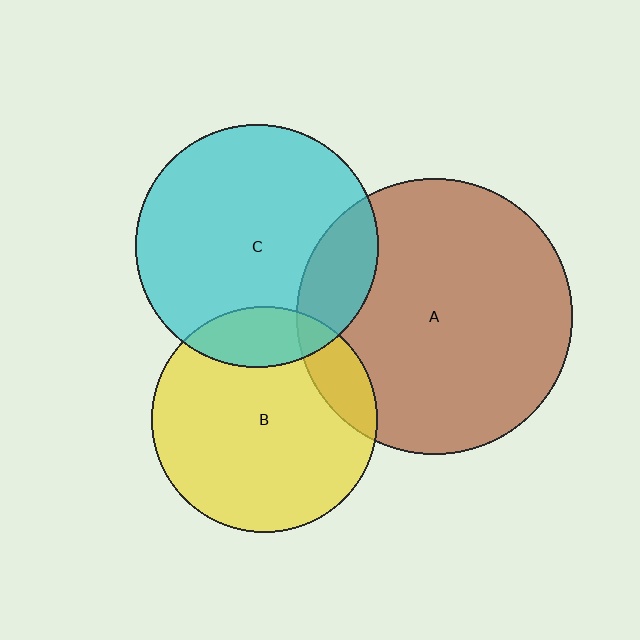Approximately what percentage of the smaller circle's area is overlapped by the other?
Approximately 15%.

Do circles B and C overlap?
Yes.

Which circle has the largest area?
Circle A (brown).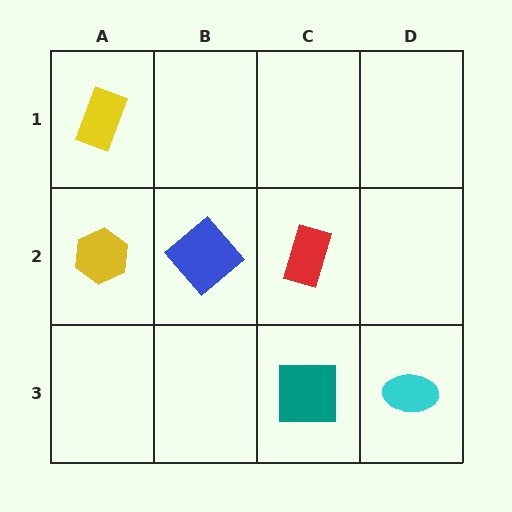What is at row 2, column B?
A blue diamond.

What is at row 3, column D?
A cyan ellipse.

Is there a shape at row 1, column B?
No, that cell is empty.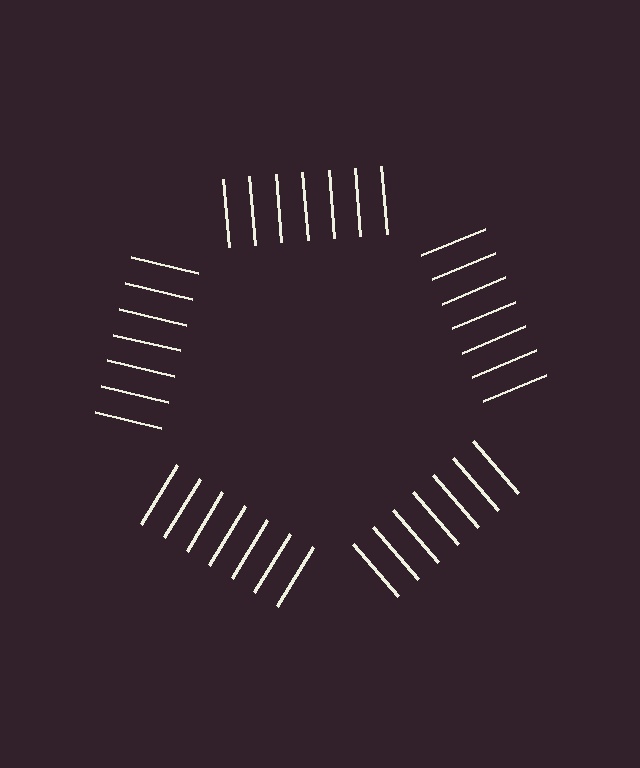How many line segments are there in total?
35 — 7 along each of the 5 edges.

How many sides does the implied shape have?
5 sides — the line-ends trace a pentagon.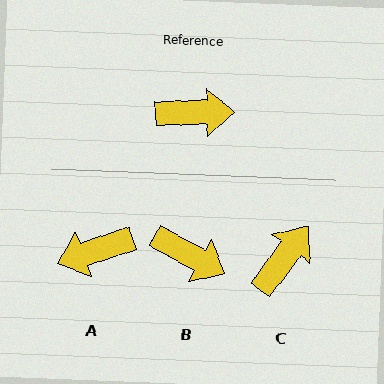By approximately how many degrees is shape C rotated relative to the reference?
Approximately 52 degrees counter-clockwise.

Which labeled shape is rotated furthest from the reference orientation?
A, about 163 degrees away.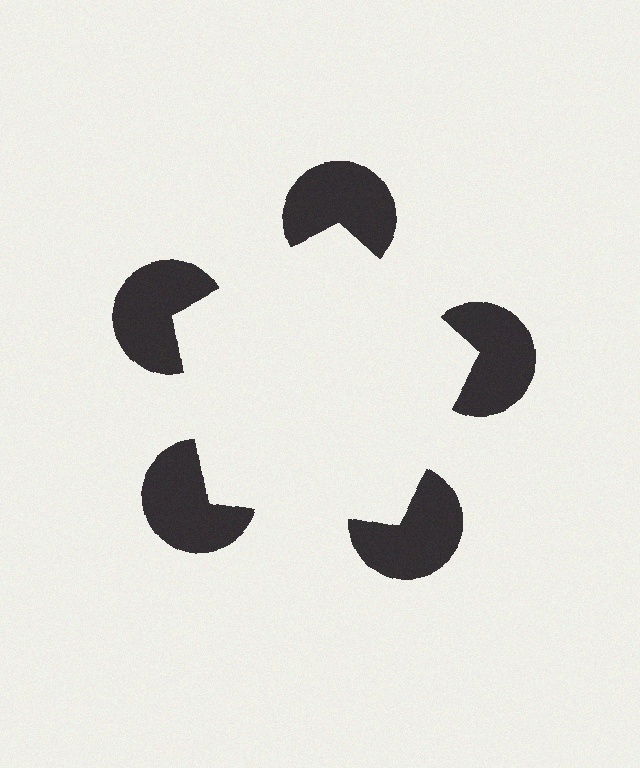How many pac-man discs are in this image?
There are 5 — one at each vertex of the illusory pentagon.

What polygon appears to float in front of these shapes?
An illusory pentagon — its edges are inferred from the aligned wedge cuts in the pac-man discs, not physically drawn.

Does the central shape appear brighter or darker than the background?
It typically appears slightly brighter than the background, even though no actual brightness change is drawn.